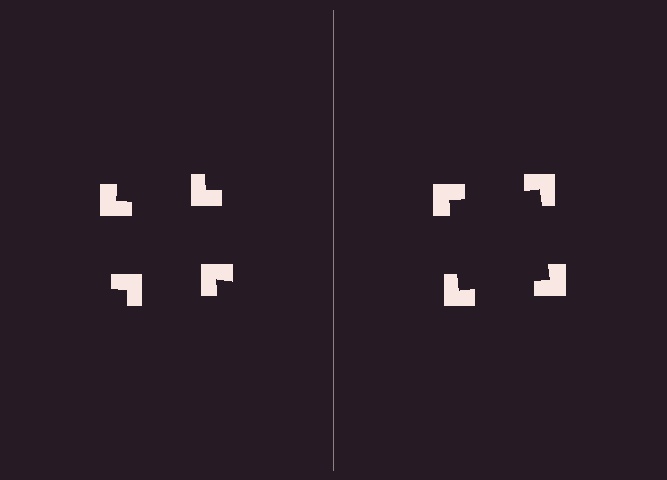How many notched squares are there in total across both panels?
8 — 4 on each side.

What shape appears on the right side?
An illusory square.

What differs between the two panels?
The notched squares are positioned identically on both sides; only the wedge orientations differ. On the right they align to a square; on the left they are misaligned.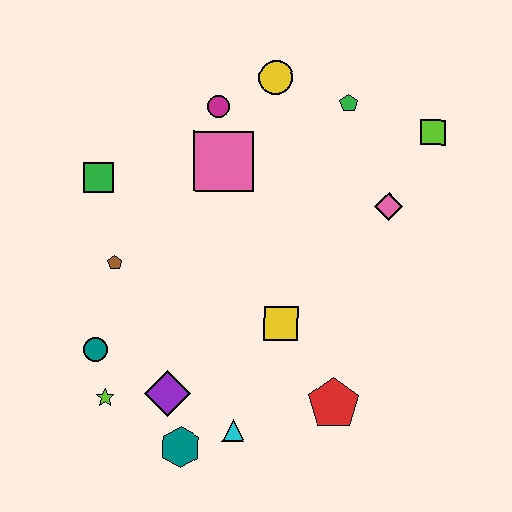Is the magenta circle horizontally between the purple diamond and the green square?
No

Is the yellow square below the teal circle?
No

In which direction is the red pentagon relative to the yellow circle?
The red pentagon is below the yellow circle.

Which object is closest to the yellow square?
The red pentagon is closest to the yellow square.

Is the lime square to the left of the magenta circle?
No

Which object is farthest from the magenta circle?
The teal hexagon is farthest from the magenta circle.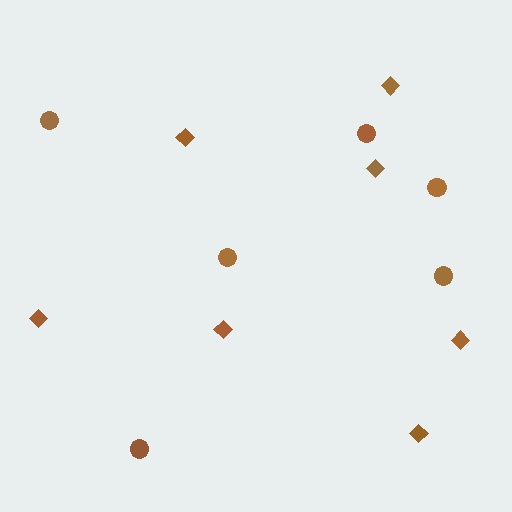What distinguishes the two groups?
There are 2 groups: one group of circles (6) and one group of diamonds (7).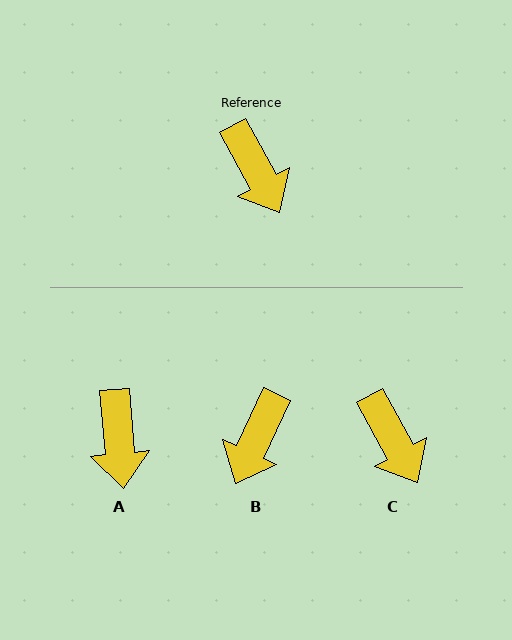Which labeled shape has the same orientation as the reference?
C.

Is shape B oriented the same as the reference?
No, it is off by about 54 degrees.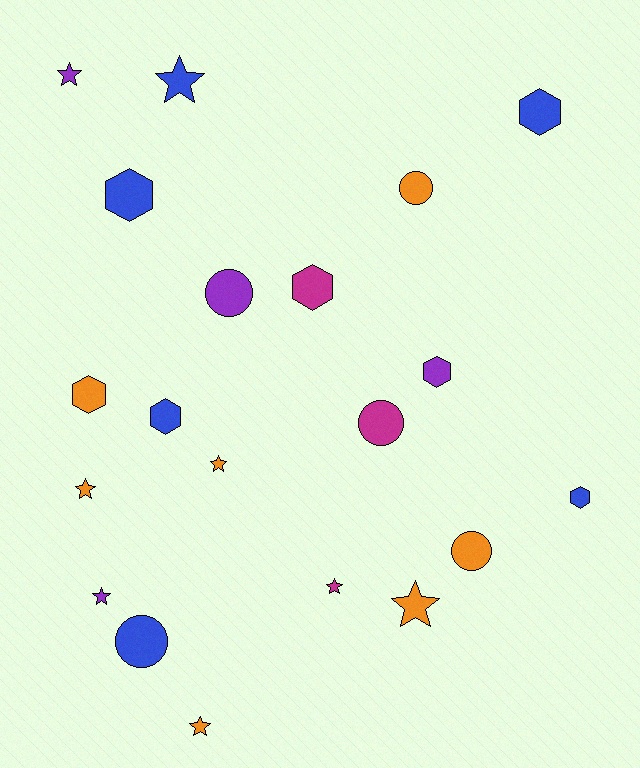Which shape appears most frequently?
Star, with 8 objects.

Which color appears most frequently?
Orange, with 7 objects.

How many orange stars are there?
There are 4 orange stars.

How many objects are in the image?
There are 20 objects.